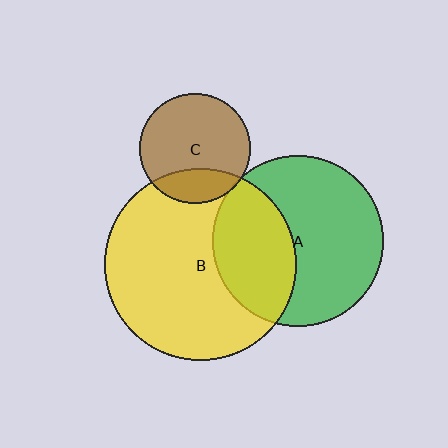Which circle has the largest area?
Circle B (yellow).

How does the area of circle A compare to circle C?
Approximately 2.4 times.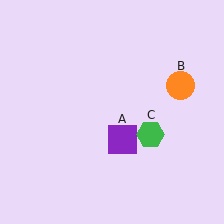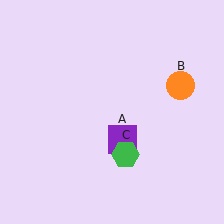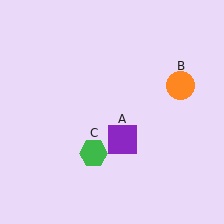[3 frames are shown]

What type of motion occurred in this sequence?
The green hexagon (object C) rotated clockwise around the center of the scene.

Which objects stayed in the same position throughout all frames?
Purple square (object A) and orange circle (object B) remained stationary.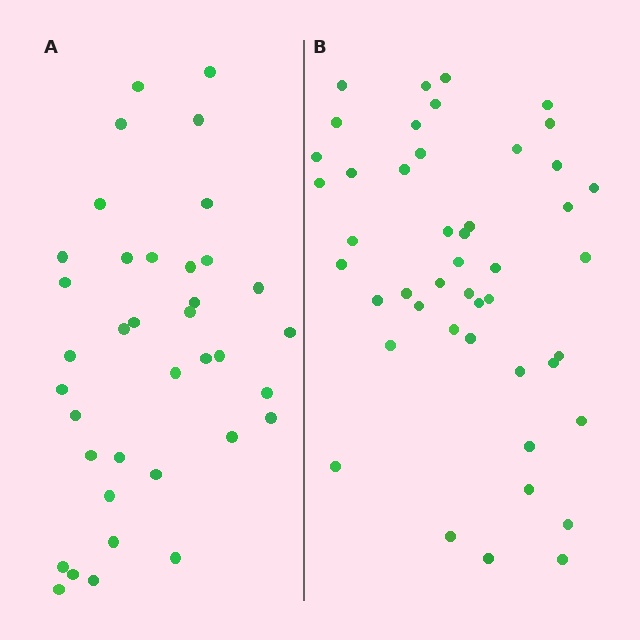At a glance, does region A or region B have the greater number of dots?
Region B (the right region) has more dots.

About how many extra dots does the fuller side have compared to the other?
Region B has roughly 8 or so more dots than region A.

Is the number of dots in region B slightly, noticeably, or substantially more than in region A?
Region B has only slightly more — the two regions are fairly close. The ratio is roughly 1.2 to 1.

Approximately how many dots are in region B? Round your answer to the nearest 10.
About 50 dots. (The exact count is 46, which rounds to 50.)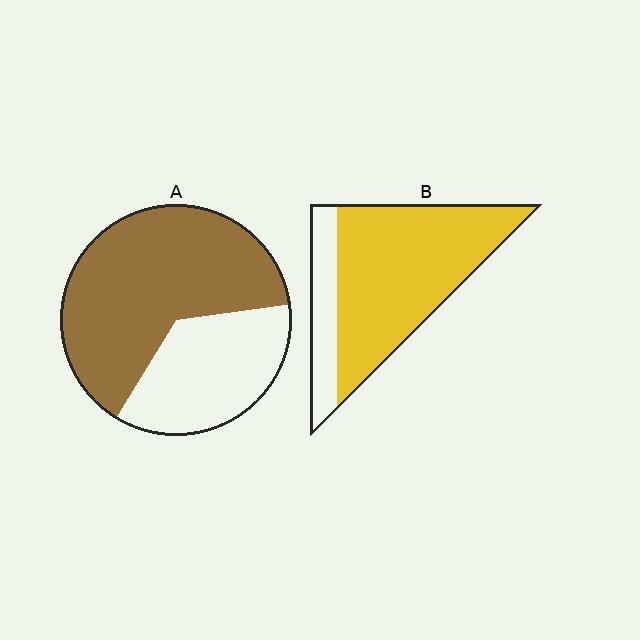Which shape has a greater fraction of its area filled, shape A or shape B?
Shape B.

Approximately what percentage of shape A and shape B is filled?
A is approximately 65% and B is approximately 80%.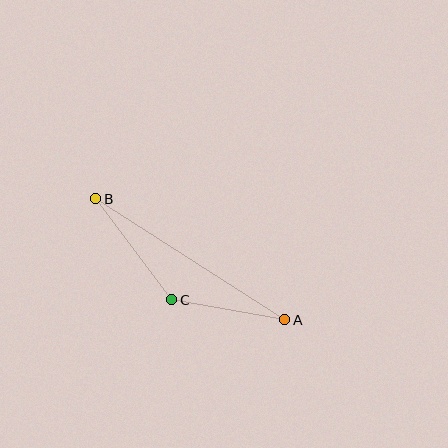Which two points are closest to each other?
Points A and C are closest to each other.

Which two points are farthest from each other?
Points A and B are farthest from each other.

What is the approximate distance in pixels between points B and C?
The distance between B and C is approximately 127 pixels.